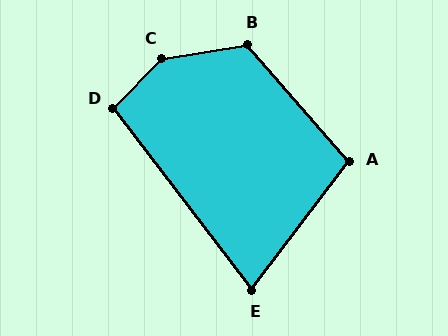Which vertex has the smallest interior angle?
E, at approximately 74 degrees.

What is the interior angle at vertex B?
Approximately 122 degrees (obtuse).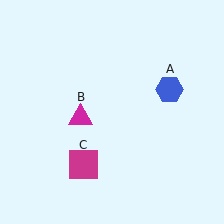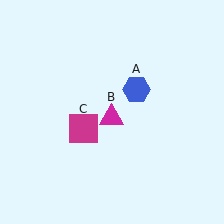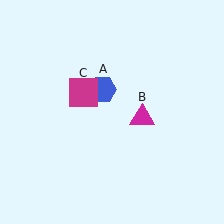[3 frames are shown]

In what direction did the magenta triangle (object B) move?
The magenta triangle (object B) moved right.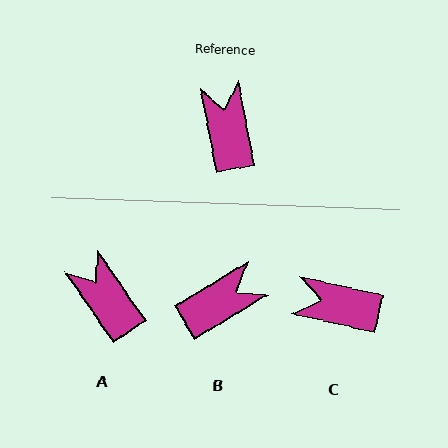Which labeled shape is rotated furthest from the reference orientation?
B, about 70 degrees away.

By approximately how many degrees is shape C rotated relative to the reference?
Approximately 66 degrees counter-clockwise.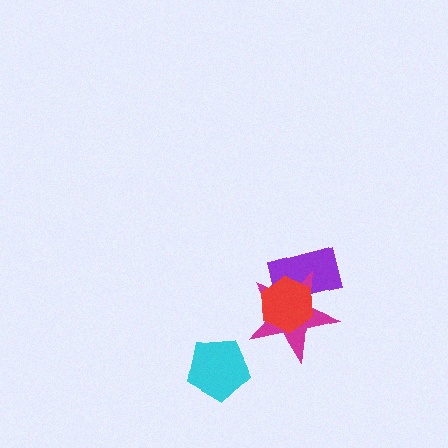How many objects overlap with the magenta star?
2 objects overlap with the magenta star.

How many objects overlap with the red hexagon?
2 objects overlap with the red hexagon.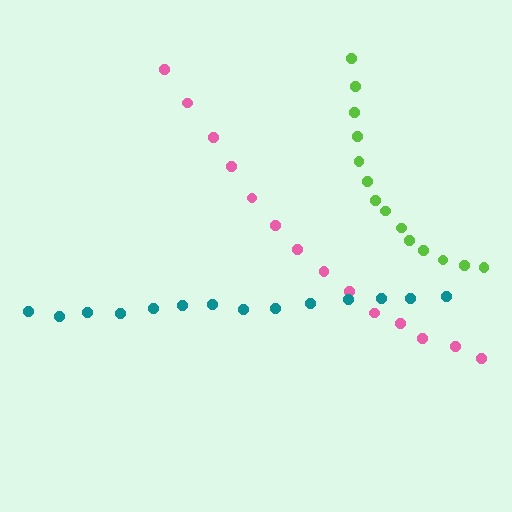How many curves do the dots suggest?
There are 3 distinct paths.